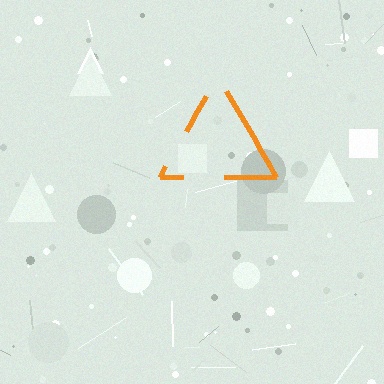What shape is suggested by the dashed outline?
The dashed outline suggests a triangle.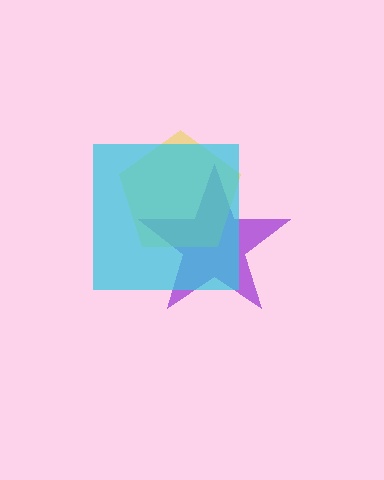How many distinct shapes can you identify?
There are 3 distinct shapes: a purple star, a yellow pentagon, a cyan square.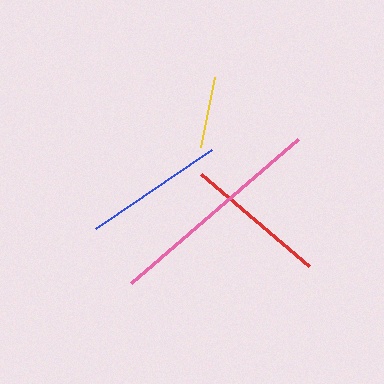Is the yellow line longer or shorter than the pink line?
The pink line is longer than the yellow line.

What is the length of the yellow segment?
The yellow segment is approximately 72 pixels long.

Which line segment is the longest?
The pink line is the longest at approximately 220 pixels.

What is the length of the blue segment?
The blue segment is approximately 140 pixels long.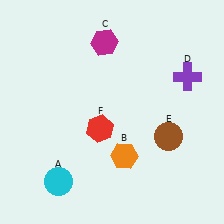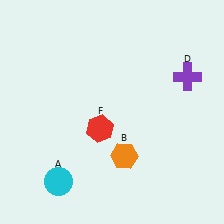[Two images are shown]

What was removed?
The brown circle (E), the magenta hexagon (C) were removed in Image 2.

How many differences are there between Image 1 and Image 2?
There are 2 differences between the two images.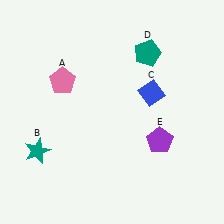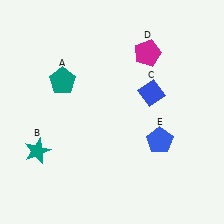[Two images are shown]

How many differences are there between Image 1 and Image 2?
There are 3 differences between the two images.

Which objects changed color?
A changed from pink to teal. D changed from teal to magenta. E changed from purple to blue.